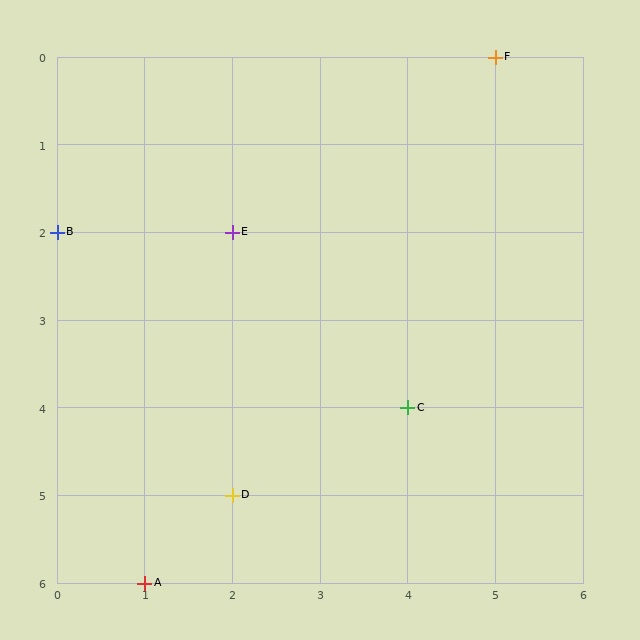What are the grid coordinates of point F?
Point F is at grid coordinates (5, 0).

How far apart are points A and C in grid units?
Points A and C are 3 columns and 2 rows apart (about 3.6 grid units diagonally).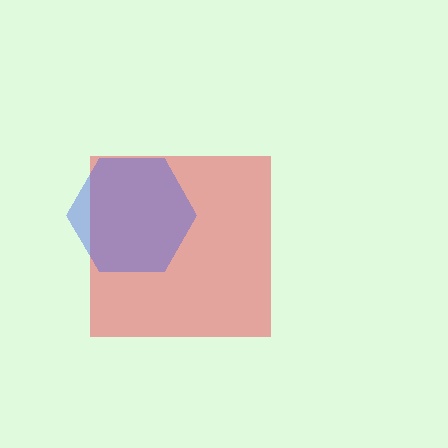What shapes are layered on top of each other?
The layered shapes are: a red square, a blue hexagon.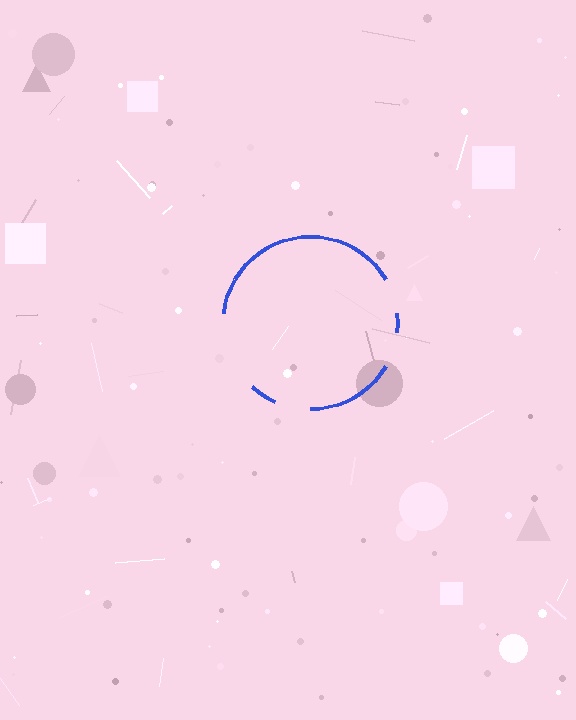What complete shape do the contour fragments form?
The contour fragments form a circle.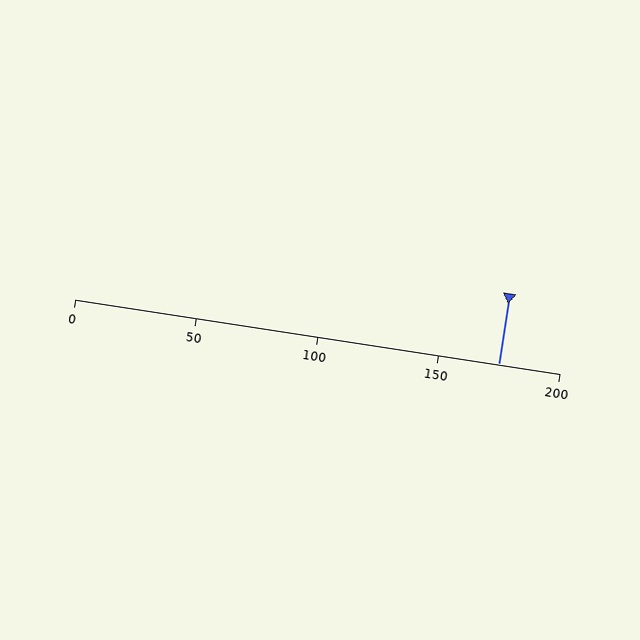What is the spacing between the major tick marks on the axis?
The major ticks are spaced 50 apart.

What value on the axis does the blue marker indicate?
The marker indicates approximately 175.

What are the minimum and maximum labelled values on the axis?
The axis runs from 0 to 200.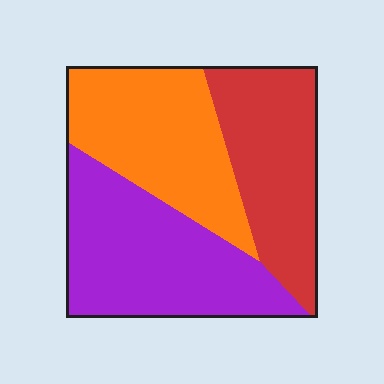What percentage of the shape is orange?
Orange takes up about one third (1/3) of the shape.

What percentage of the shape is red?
Red takes up between a quarter and a half of the shape.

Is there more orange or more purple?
Purple.